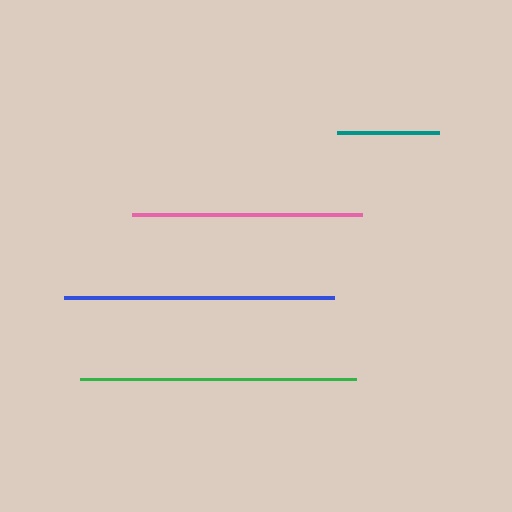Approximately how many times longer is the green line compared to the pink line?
The green line is approximately 1.2 times the length of the pink line.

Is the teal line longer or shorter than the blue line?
The blue line is longer than the teal line.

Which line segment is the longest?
The green line is the longest at approximately 276 pixels.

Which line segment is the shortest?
The teal line is the shortest at approximately 102 pixels.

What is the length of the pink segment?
The pink segment is approximately 230 pixels long.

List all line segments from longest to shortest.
From longest to shortest: green, blue, pink, teal.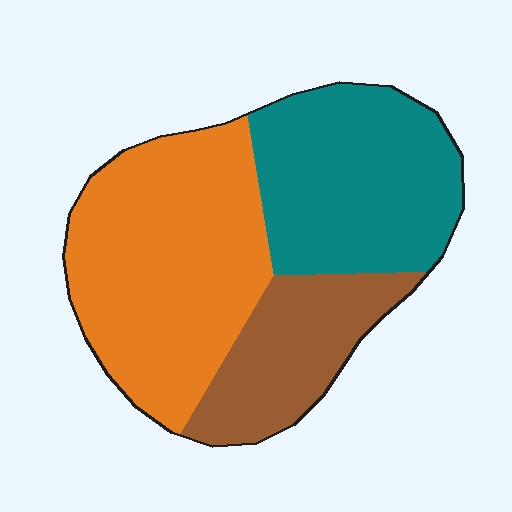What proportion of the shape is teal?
Teal covers around 35% of the shape.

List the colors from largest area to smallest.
From largest to smallest: orange, teal, brown.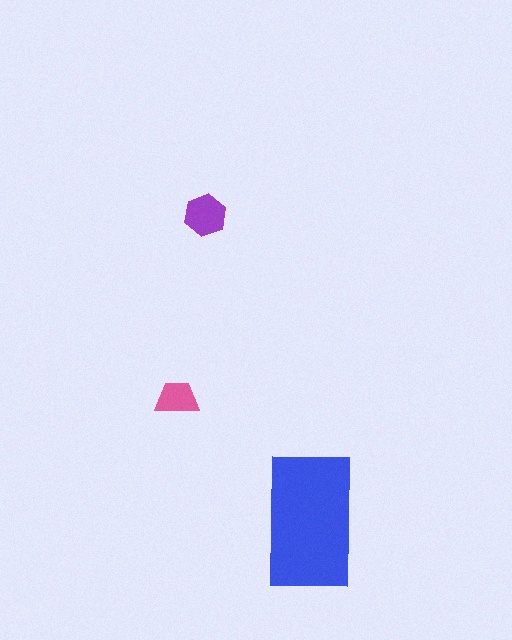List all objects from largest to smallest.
The blue rectangle, the purple hexagon, the pink trapezoid.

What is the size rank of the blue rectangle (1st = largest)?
1st.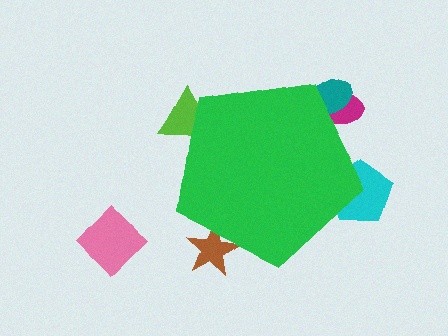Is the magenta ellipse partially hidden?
Yes, the magenta ellipse is partially hidden behind the green pentagon.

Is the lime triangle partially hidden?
Yes, the lime triangle is partially hidden behind the green pentagon.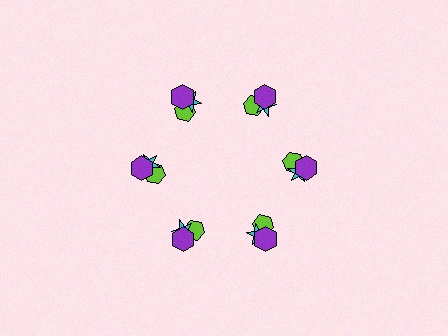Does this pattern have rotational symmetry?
Yes, this pattern has 6-fold rotational symmetry. It looks the same after rotating 60 degrees around the center.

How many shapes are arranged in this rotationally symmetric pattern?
There are 18 shapes, arranged in 6 groups of 3.